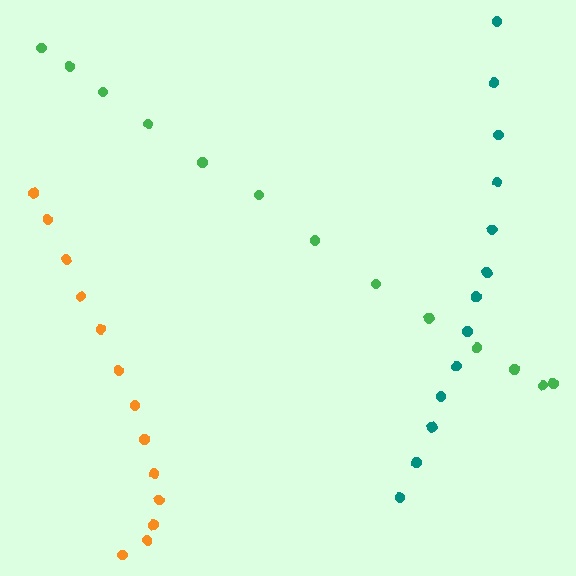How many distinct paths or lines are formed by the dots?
There are 3 distinct paths.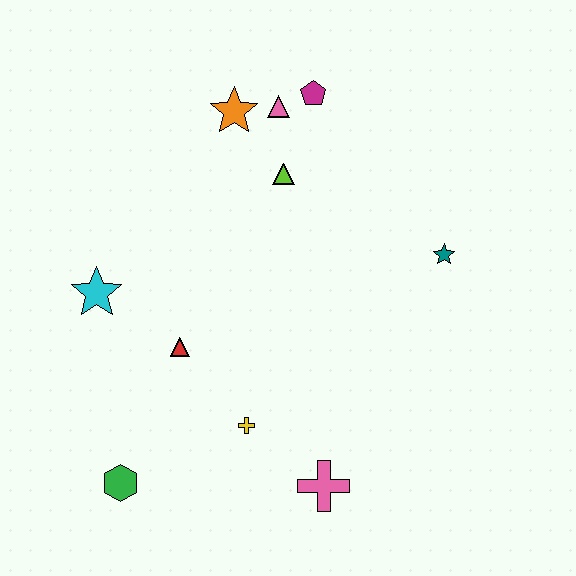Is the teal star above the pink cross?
Yes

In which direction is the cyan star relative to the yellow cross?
The cyan star is to the left of the yellow cross.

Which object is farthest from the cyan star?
The teal star is farthest from the cyan star.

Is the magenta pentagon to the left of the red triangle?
No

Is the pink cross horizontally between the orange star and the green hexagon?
No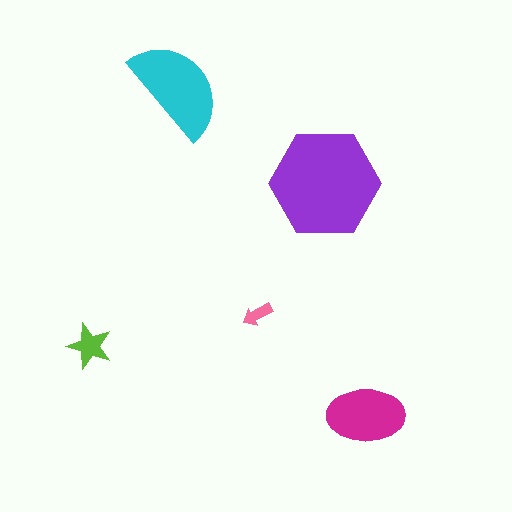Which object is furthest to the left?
The lime star is leftmost.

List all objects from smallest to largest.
The pink arrow, the lime star, the magenta ellipse, the cyan semicircle, the purple hexagon.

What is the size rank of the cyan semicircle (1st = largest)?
2nd.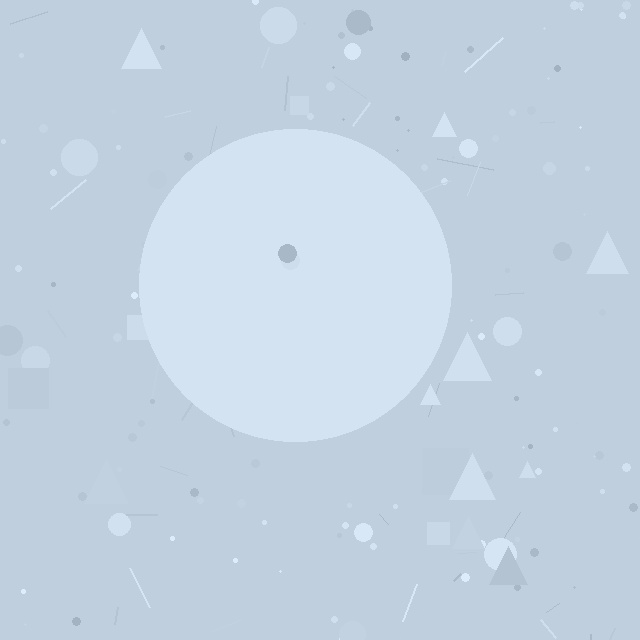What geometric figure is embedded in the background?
A circle is embedded in the background.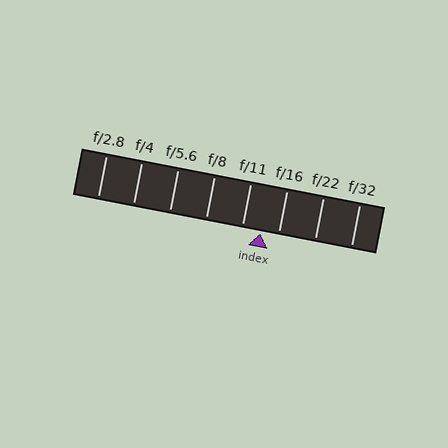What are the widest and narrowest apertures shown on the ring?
The widest aperture shown is f/2.8 and the narrowest is f/32.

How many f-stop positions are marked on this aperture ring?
There are 8 f-stop positions marked.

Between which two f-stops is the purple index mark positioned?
The index mark is between f/11 and f/16.